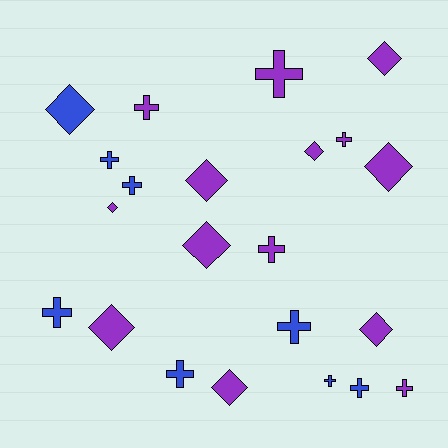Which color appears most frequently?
Purple, with 14 objects.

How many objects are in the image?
There are 22 objects.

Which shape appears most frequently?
Cross, with 12 objects.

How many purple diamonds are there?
There are 9 purple diamonds.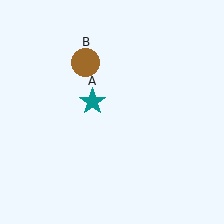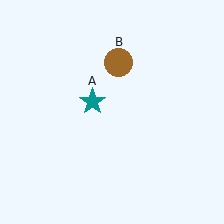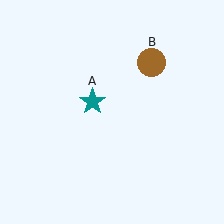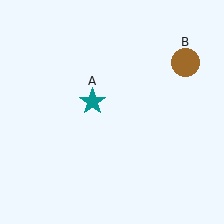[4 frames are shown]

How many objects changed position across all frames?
1 object changed position: brown circle (object B).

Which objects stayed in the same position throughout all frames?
Teal star (object A) remained stationary.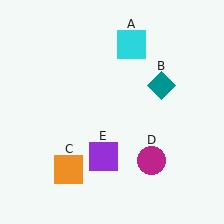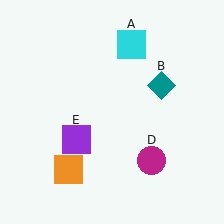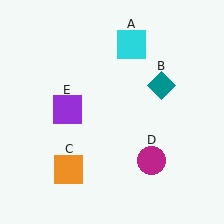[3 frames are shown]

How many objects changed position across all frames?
1 object changed position: purple square (object E).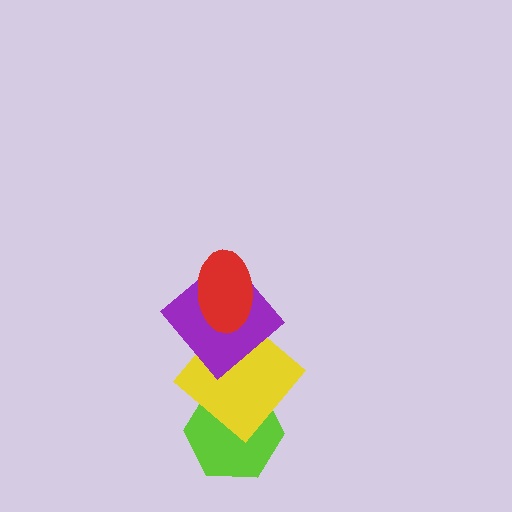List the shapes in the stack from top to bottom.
From top to bottom: the red ellipse, the purple diamond, the yellow diamond, the lime hexagon.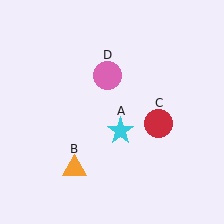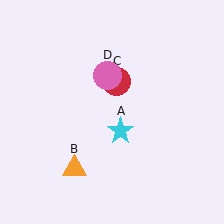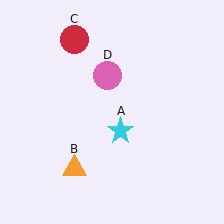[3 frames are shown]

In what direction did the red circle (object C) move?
The red circle (object C) moved up and to the left.